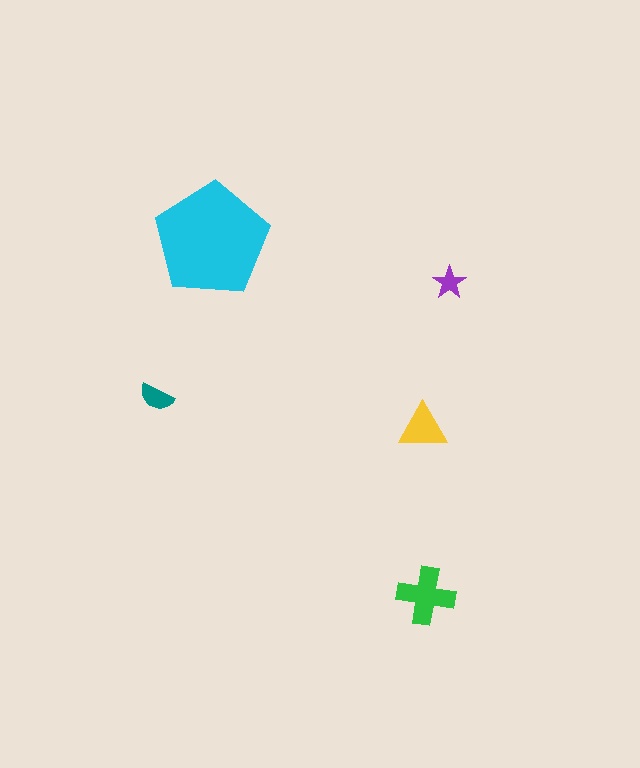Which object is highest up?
The cyan pentagon is topmost.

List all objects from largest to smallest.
The cyan pentagon, the green cross, the yellow triangle, the teal semicircle, the purple star.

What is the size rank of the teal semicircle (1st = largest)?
4th.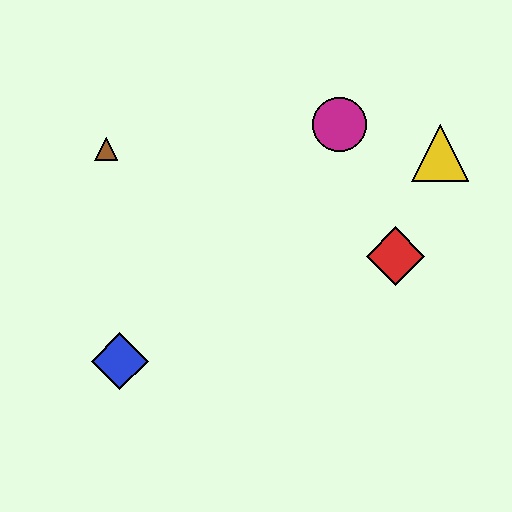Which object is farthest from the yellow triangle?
The blue diamond is farthest from the yellow triangle.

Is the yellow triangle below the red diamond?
No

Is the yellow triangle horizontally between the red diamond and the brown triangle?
No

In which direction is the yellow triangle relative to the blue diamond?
The yellow triangle is to the right of the blue diamond.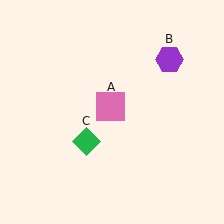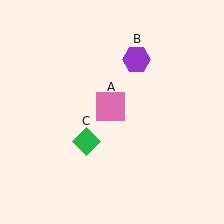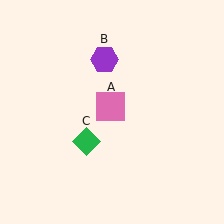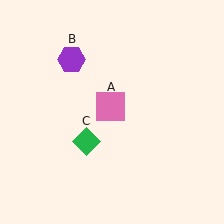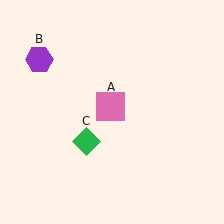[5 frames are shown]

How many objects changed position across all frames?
1 object changed position: purple hexagon (object B).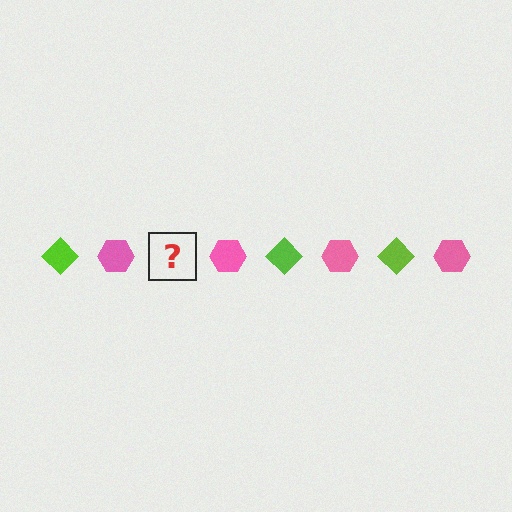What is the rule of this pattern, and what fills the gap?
The rule is that the pattern alternates between lime diamond and pink hexagon. The gap should be filled with a lime diamond.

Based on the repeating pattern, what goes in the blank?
The blank should be a lime diamond.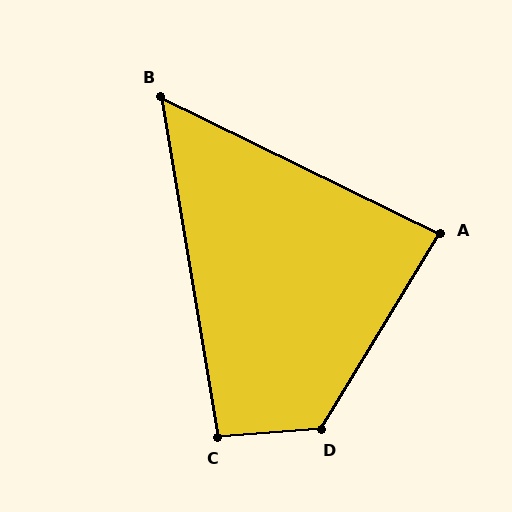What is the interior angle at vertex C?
Approximately 95 degrees (obtuse).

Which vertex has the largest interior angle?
D, at approximately 126 degrees.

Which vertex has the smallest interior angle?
B, at approximately 54 degrees.